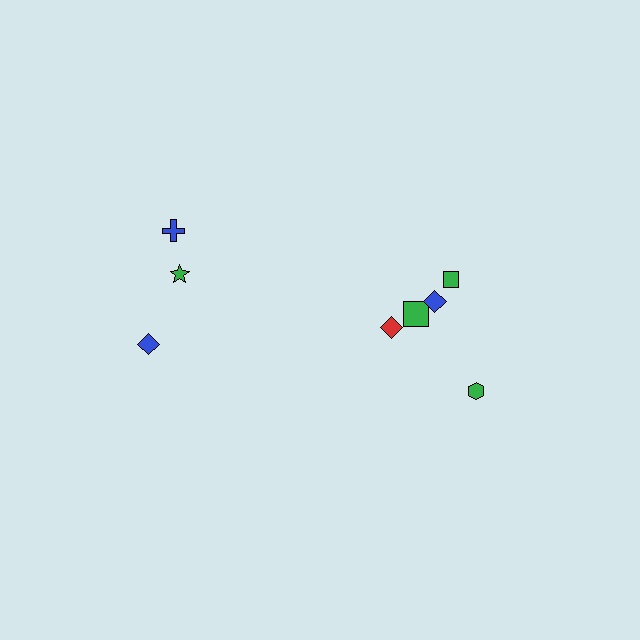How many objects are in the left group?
There are 3 objects.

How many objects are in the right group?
There are 5 objects.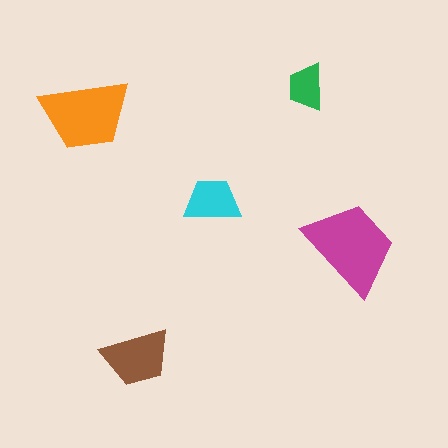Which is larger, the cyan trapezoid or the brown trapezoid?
The brown one.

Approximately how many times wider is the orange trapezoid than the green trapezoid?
About 2 times wider.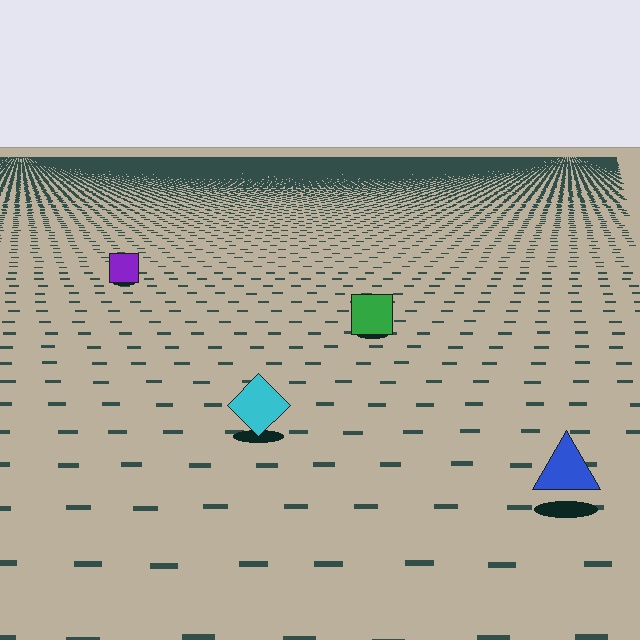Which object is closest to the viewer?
The blue triangle is closest. The texture marks near it are larger and more spread out.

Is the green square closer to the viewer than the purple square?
Yes. The green square is closer — you can tell from the texture gradient: the ground texture is coarser near it.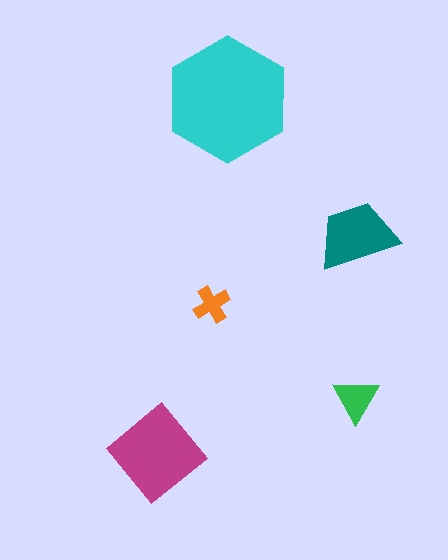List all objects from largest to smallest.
The cyan hexagon, the magenta diamond, the teal trapezoid, the green triangle, the orange cross.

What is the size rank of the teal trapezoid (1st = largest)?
3rd.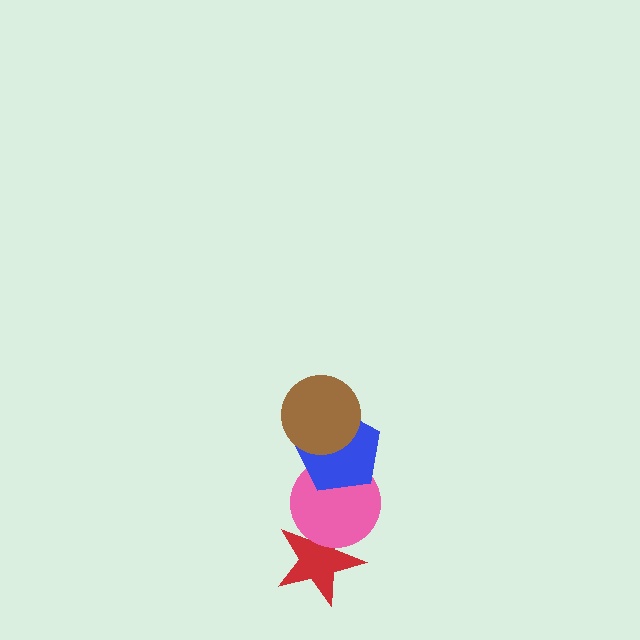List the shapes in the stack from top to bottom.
From top to bottom: the brown circle, the blue pentagon, the pink circle, the red star.